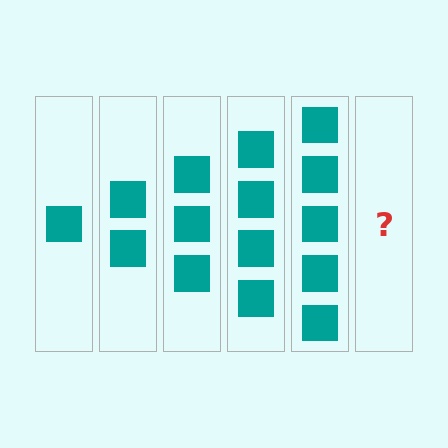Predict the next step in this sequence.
The next step is 6 squares.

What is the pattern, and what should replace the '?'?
The pattern is that each step adds one more square. The '?' should be 6 squares.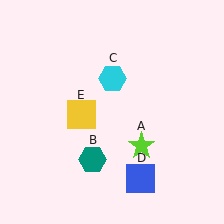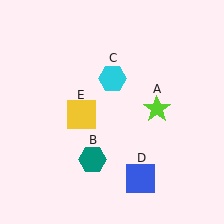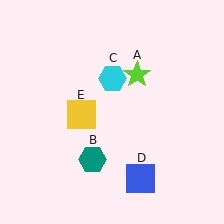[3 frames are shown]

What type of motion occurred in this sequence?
The lime star (object A) rotated counterclockwise around the center of the scene.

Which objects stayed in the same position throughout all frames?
Teal hexagon (object B) and cyan hexagon (object C) and blue square (object D) and yellow square (object E) remained stationary.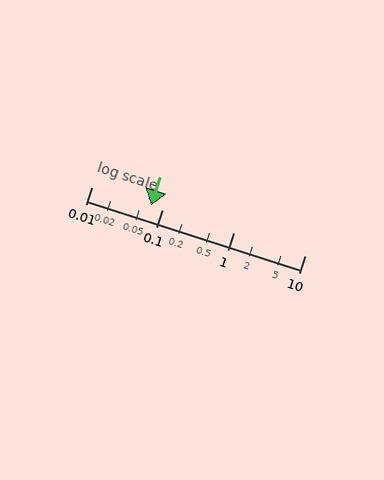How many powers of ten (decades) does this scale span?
The scale spans 3 decades, from 0.01 to 10.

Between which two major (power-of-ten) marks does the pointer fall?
The pointer is between 0.01 and 0.1.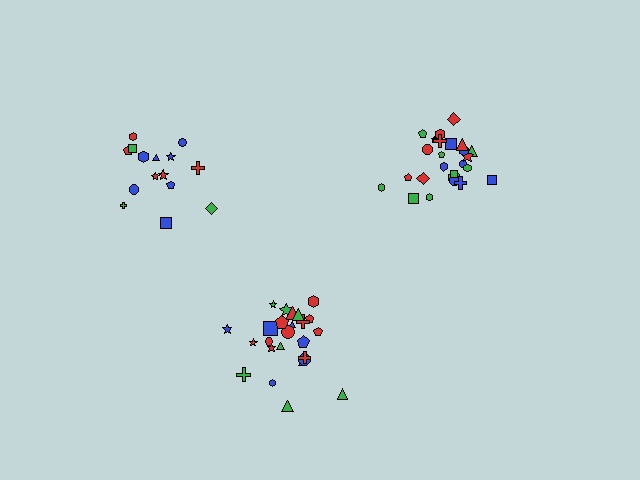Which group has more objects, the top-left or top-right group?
The top-right group.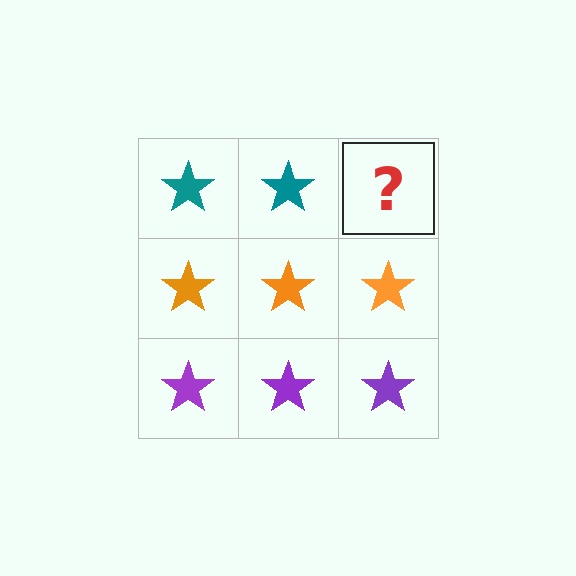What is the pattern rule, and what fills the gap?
The rule is that each row has a consistent color. The gap should be filled with a teal star.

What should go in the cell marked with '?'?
The missing cell should contain a teal star.